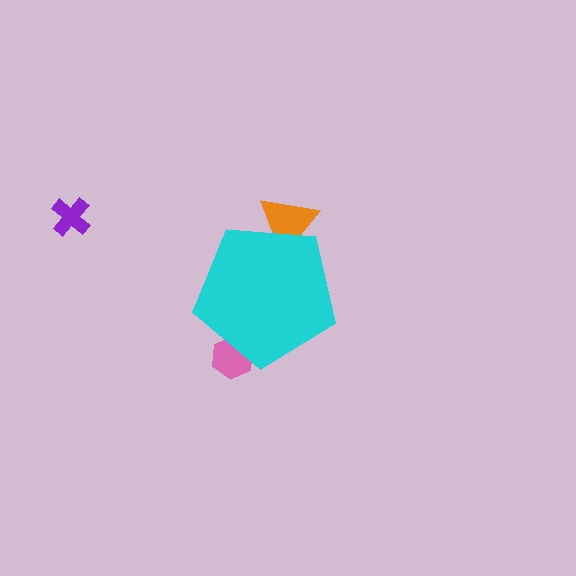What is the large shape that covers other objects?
A cyan pentagon.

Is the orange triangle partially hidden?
Yes, the orange triangle is partially hidden behind the cyan pentagon.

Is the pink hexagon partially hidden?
Yes, the pink hexagon is partially hidden behind the cyan pentagon.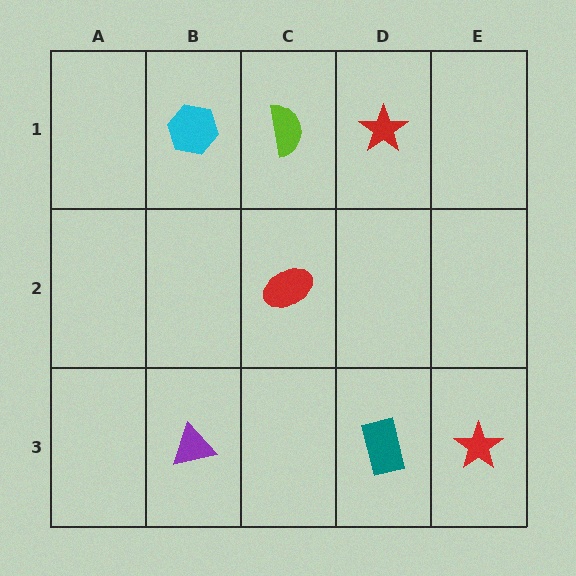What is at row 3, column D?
A teal rectangle.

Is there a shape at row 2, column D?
No, that cell is empty.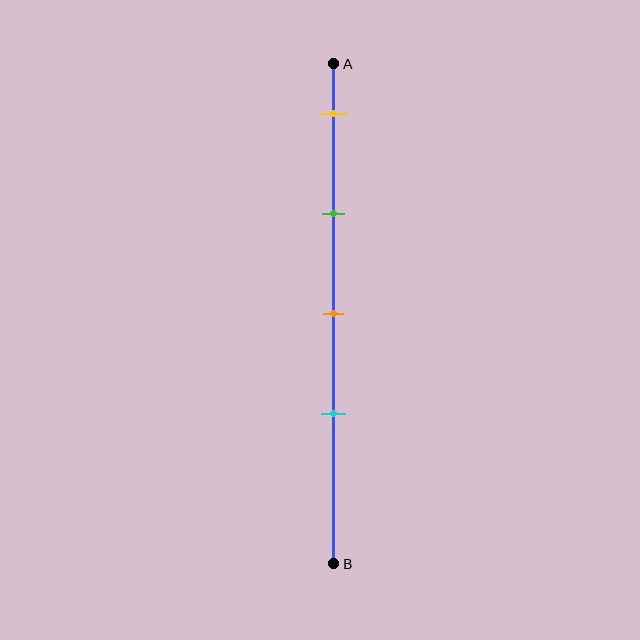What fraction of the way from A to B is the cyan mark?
The cyan mark is approximately 70% (0.7) of the way from A to B.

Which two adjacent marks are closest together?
The orange and cyan marks are the closest adjacent pair.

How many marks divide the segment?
There are 4 marks dividing the segment.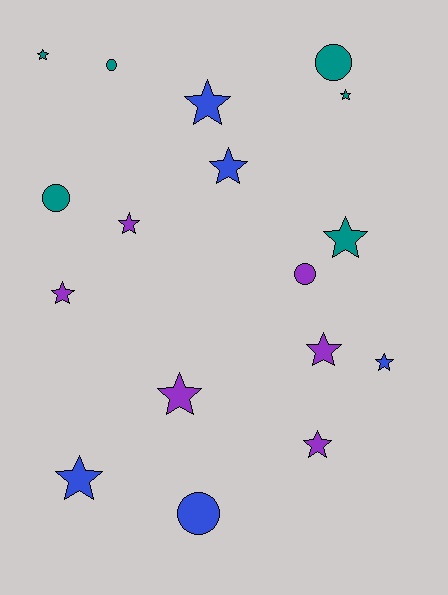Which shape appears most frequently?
Star, with 12 objects.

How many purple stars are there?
There are 5 purple stars.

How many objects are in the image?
There are 17 objects.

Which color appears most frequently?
Teal, with 6 objects.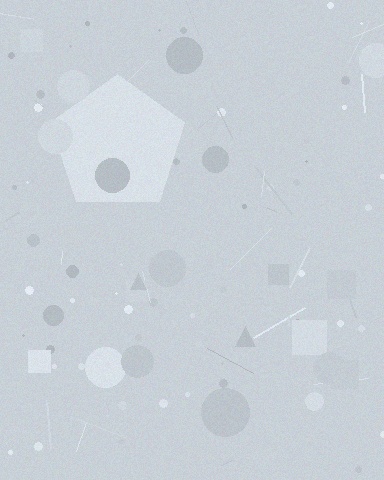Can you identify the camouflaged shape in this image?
The camouflaged shape is a pentagon.